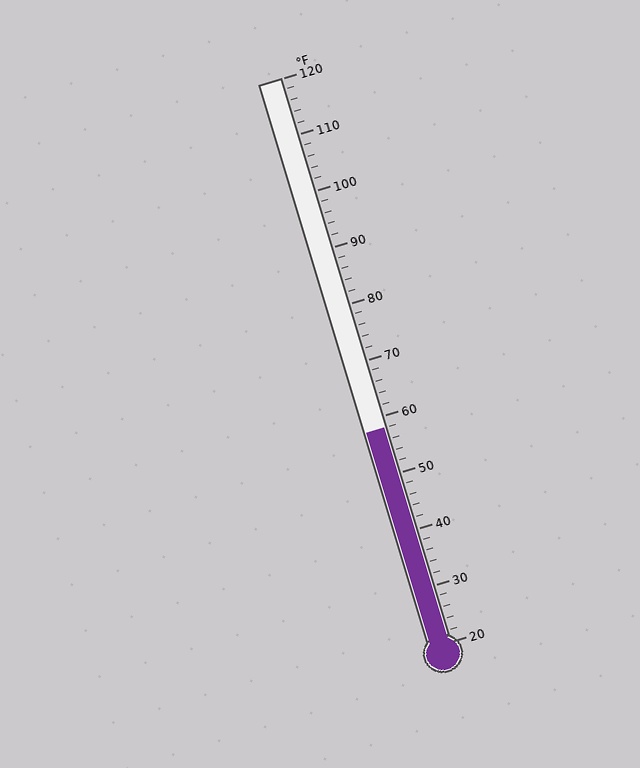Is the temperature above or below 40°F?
The temperature is above 40°F.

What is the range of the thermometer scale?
The thermometer scale ranges from 20°F to 120°F.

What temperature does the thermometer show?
The thermometer shows approximately 58°F.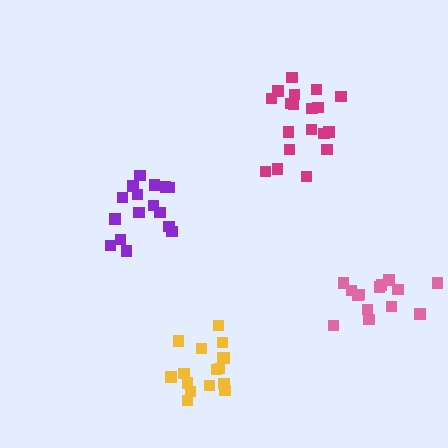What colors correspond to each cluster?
The clusters are colored: yellow, purple, pink, magenta.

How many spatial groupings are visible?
There are 4 spatial groupings.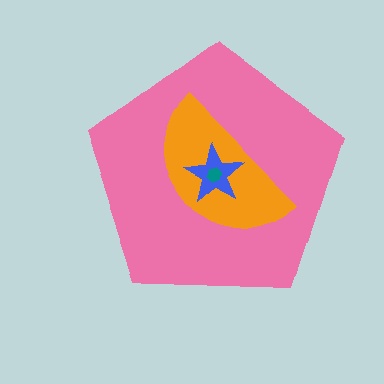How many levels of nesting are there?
4.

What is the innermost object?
The teal hexagon.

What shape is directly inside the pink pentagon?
The orange semicircle.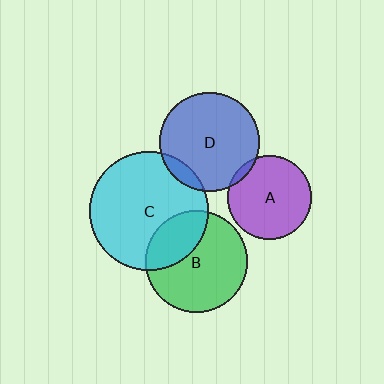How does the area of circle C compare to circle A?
Approximately 2.0 times.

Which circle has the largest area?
Circle C (cyan).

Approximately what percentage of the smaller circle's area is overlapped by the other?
Approximately 10%.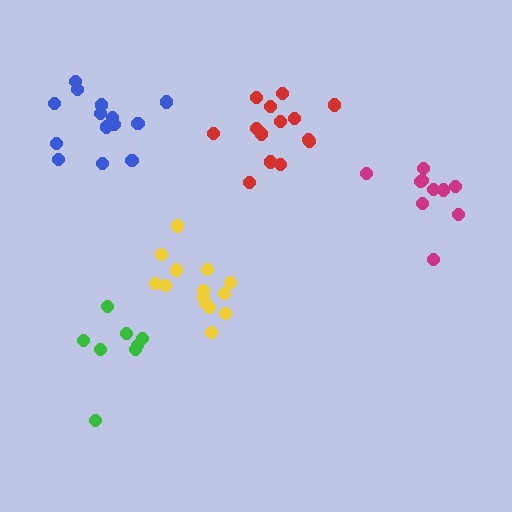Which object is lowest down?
The green cluster is bottommost.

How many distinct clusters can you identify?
There are 5 distinct clusters.